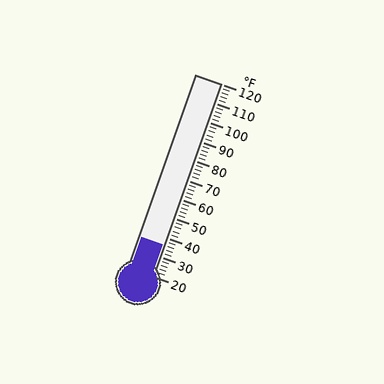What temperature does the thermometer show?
The thermometer shows approximately 36°F.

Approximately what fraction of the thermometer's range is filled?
The thermometer is filled to approximately 15% of its range.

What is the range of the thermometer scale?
The thermometer scale ranges from 20°F to 120°F.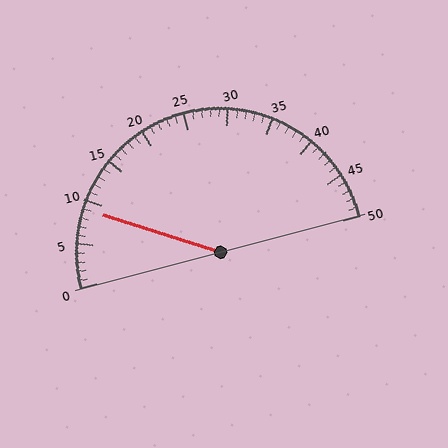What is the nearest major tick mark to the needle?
The nearest major tick mark is 10.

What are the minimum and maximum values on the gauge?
The gauge ranges from 0 to 50.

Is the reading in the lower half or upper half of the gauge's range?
The reading is in the lower half of the range (0 to 50).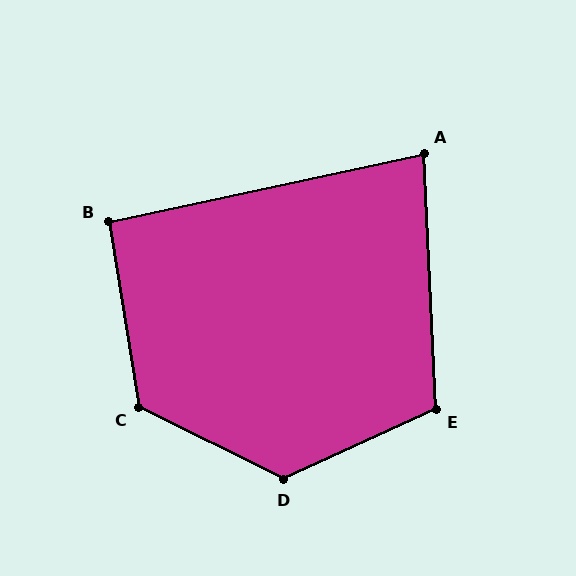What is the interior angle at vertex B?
Approximately 93 degrees (approximately right).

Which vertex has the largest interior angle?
D, at approximately 129 degrees.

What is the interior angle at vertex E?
Approximately 112 degrees (obtuse).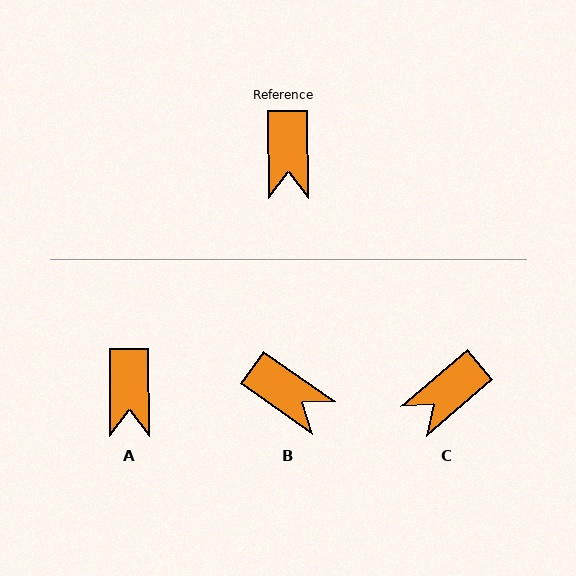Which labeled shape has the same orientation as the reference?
A.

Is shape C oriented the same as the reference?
No, it is off by about 50 degrees.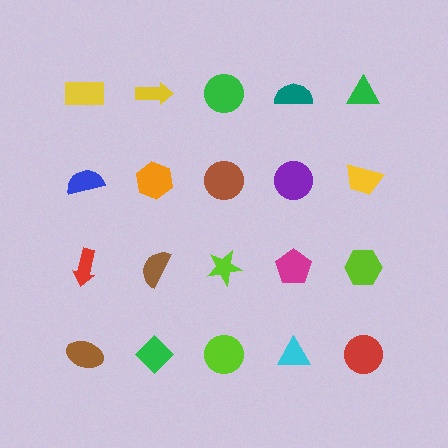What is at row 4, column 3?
A lime circle.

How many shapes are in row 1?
5 shapes.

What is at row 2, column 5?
A yellow trapezoid.